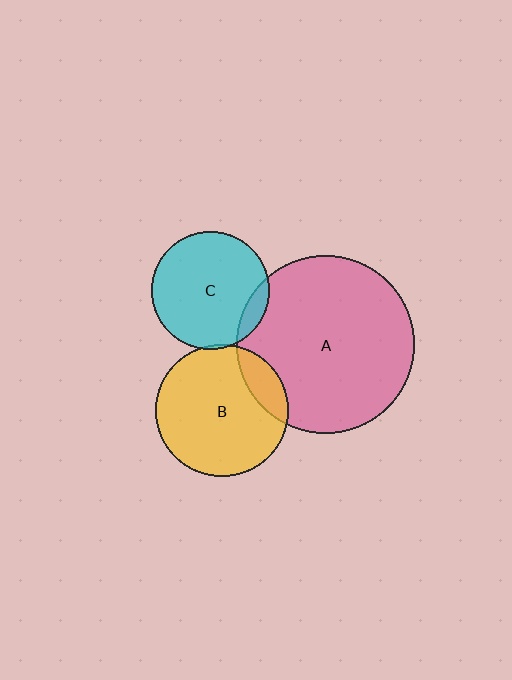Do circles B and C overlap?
Yes.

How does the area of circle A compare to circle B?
Approximately 1.8 times.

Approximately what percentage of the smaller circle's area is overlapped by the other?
Approximately 5%.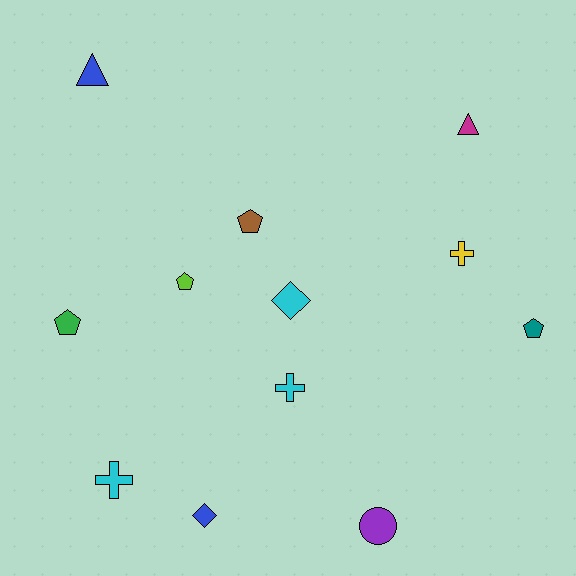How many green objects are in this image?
There is 1 green object.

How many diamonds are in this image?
There are 2 diamonds.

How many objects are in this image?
There are 12 objects.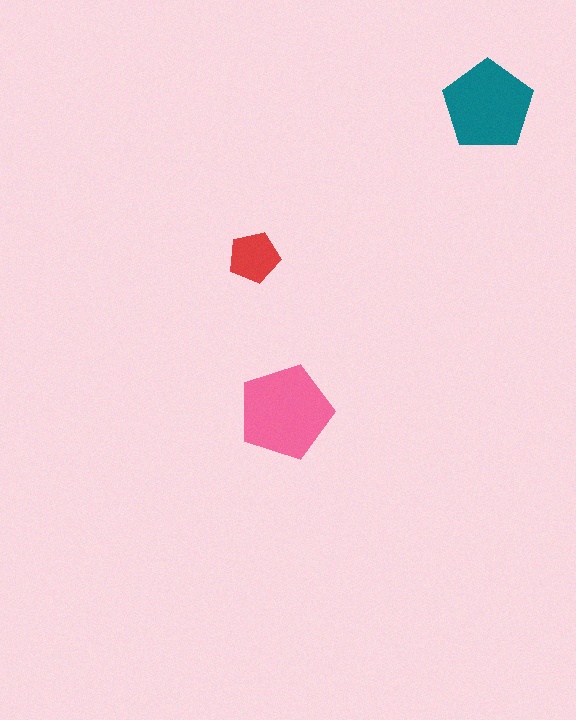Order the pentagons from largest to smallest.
the pink one, the teal one, the red one.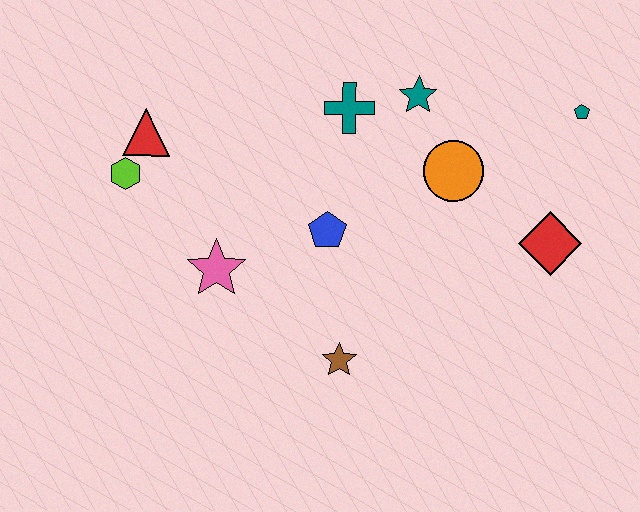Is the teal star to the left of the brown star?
No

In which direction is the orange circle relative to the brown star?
The orange circle is above the brown star.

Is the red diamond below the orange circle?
Yes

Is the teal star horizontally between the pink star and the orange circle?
Yes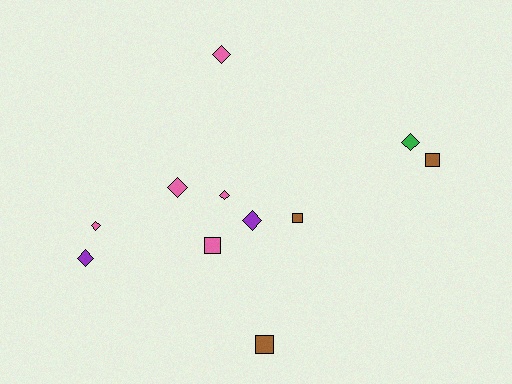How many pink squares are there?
There is 1 pink square.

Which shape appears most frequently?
Diamond, with 7 objects.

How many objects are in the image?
There are 11 objects.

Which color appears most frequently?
Pink, with 5 objects.